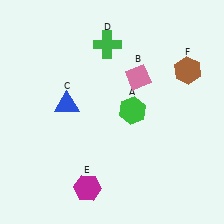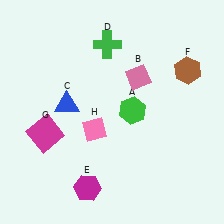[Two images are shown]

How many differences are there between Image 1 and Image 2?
There are 2 differences between the two images.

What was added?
A magenta square (G), a pink diamond (H) were added in Image 2.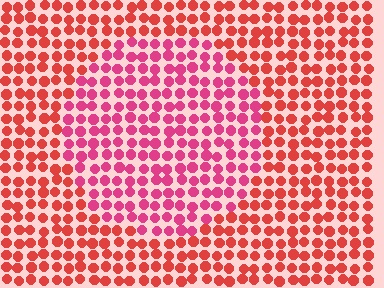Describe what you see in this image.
The image is filled with small red elements in a uniform arrangement. A circle-shaped region is visible where the elements are tinted to a slightly different hue, forming a subtle color boundary.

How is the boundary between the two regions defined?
The boundary is defined purely by a slight shift in hue (about 29 degrees). Spacing, size, and orientation are identical on both sides.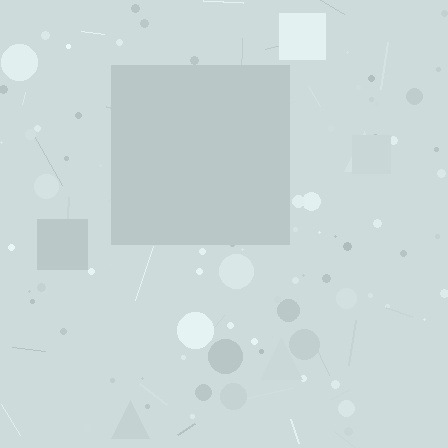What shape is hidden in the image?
A square is hidden in the image.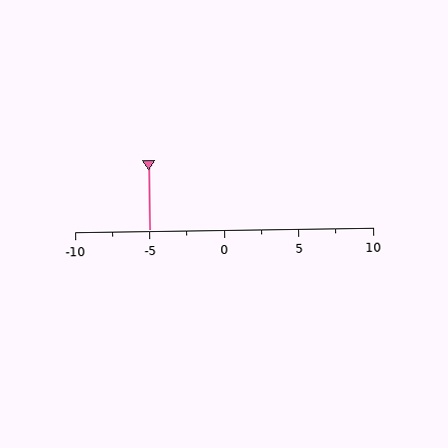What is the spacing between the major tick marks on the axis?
The major ticks are spaced 5 apart.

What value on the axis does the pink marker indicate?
The marker indicates approximately -5.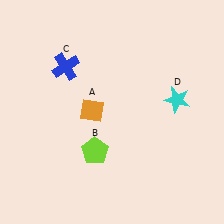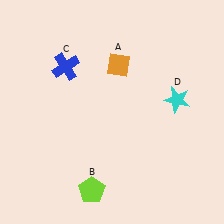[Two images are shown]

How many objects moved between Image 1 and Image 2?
2 objects moved between the two images.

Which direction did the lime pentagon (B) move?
The lime pentagon (B) moved down.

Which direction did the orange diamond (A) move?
The orange diamond (A) moved up.